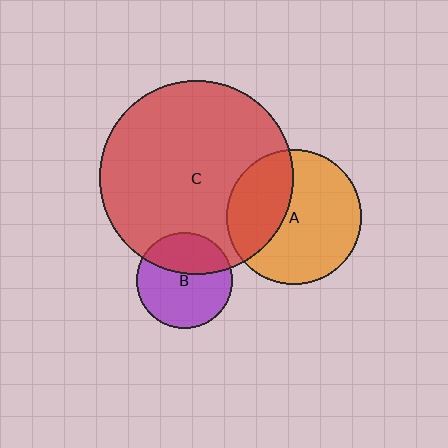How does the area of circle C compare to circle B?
Approximately 4.1 times.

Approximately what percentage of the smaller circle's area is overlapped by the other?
Approximately 35%.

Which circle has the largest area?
Circle C (red).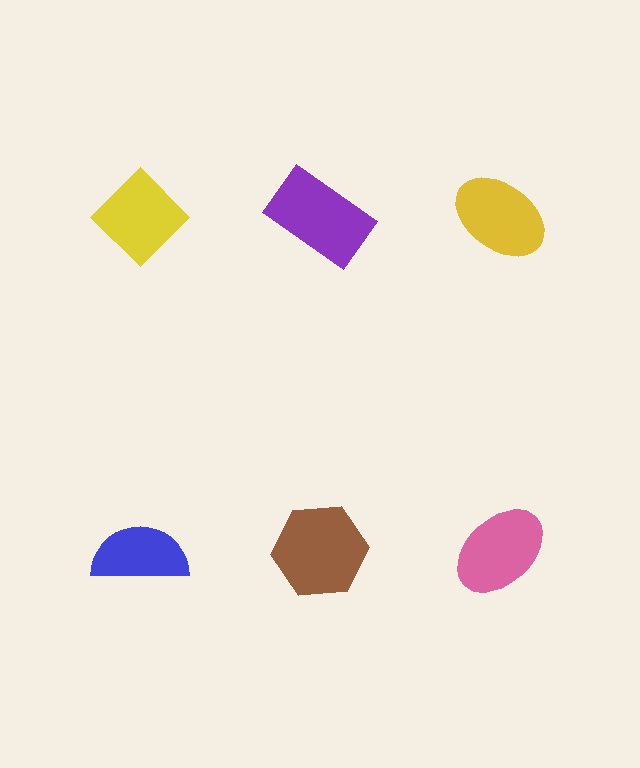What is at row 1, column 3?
A yellow ellipse.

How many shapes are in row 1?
3 shapes.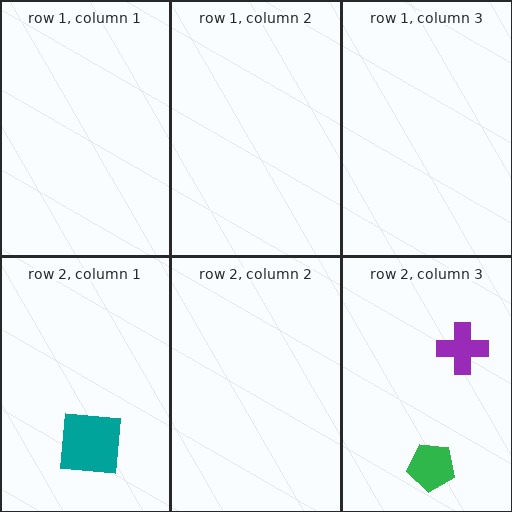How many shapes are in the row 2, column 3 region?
2.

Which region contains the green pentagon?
The row 2, column 3 region.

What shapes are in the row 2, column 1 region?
The teal square.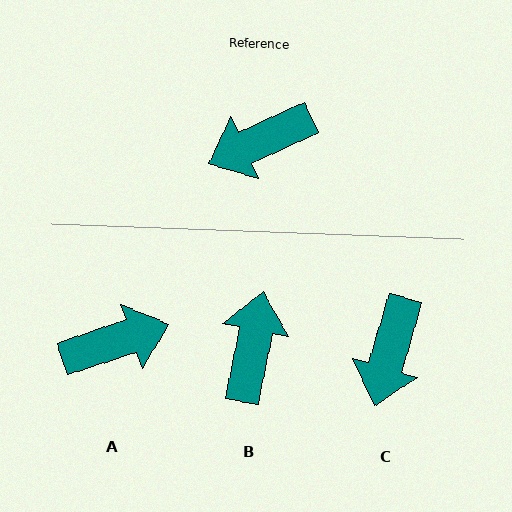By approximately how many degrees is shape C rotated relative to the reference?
Approximately 50 degrees counter-clockwise.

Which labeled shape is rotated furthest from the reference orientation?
A, about 174 degrees away.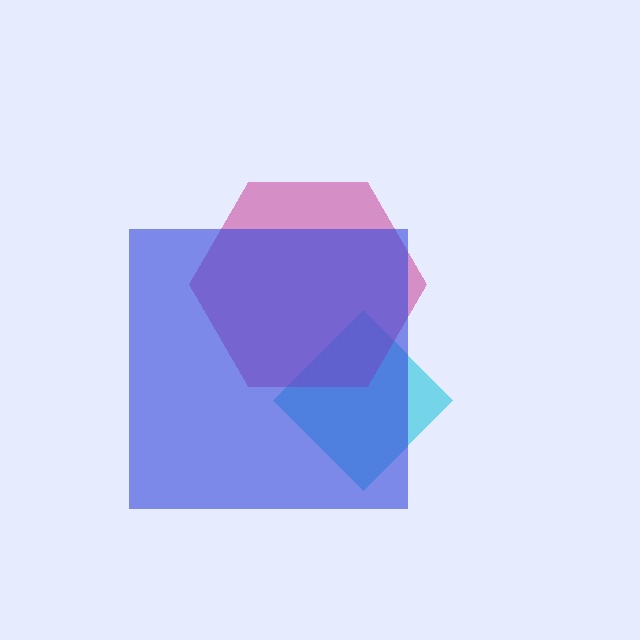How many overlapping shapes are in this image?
There are 3 overlapping shapes in the image.